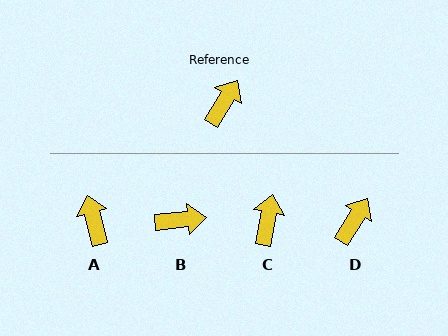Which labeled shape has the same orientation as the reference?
D.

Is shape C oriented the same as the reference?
No, it is off by about 21 degrees.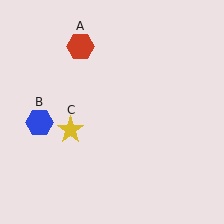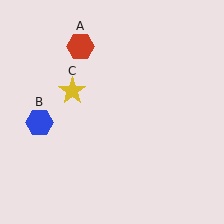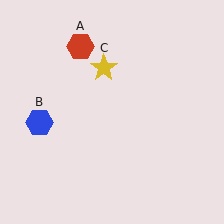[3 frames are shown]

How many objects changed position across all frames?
1 object changed position: yellow star (object C).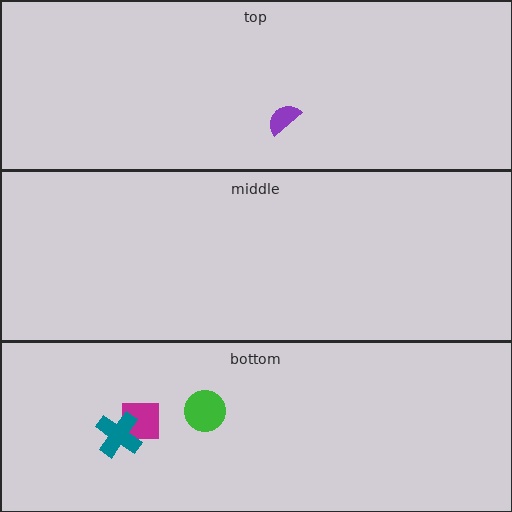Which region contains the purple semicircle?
The top region.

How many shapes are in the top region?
1.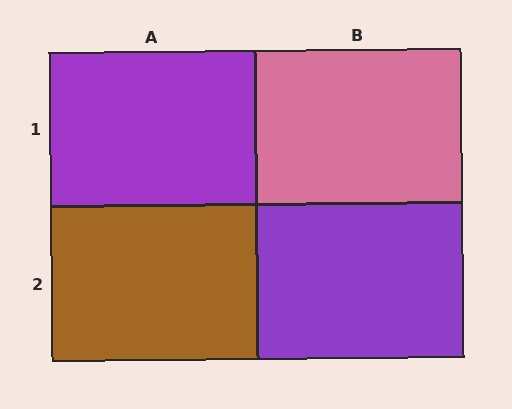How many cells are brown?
1 cell is brown.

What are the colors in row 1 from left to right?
Purple, pink.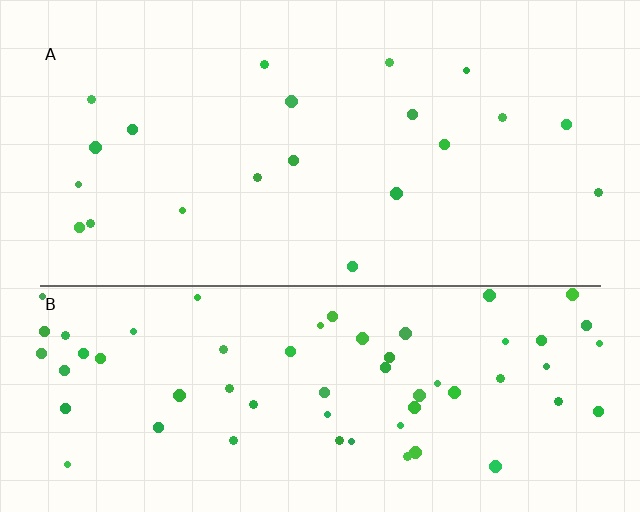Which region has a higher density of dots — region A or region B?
B (the bottom).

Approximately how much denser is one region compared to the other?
Approximately 3.0× — region B over region A.